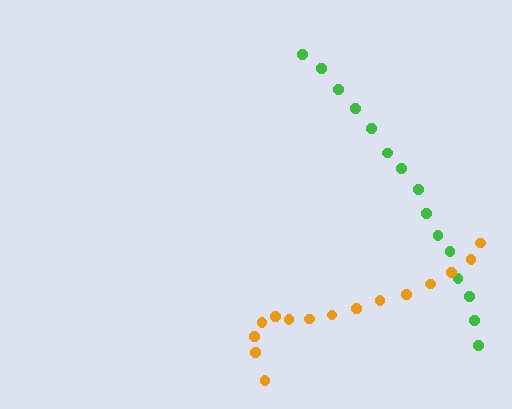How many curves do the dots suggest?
There are 2 distinct paths.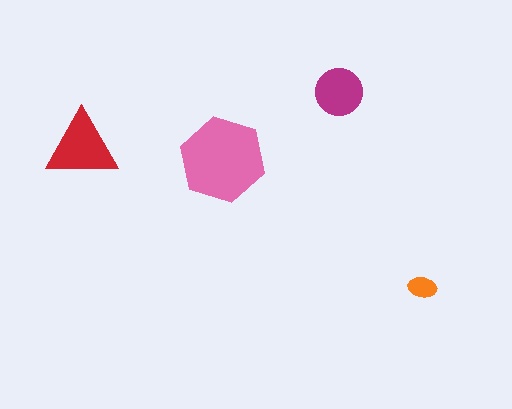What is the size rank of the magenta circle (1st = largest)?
3rd.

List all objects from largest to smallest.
The pink hexagon, the red triangle, the magenta circle, the orange ellipse.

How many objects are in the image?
There are 4 objects in the image.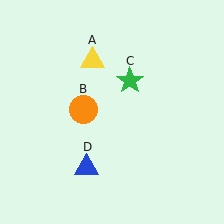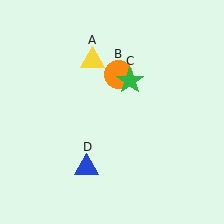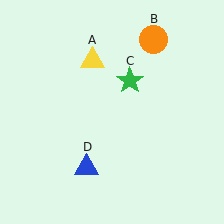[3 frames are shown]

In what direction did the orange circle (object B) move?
The orange circle (object B) moved up and to the right.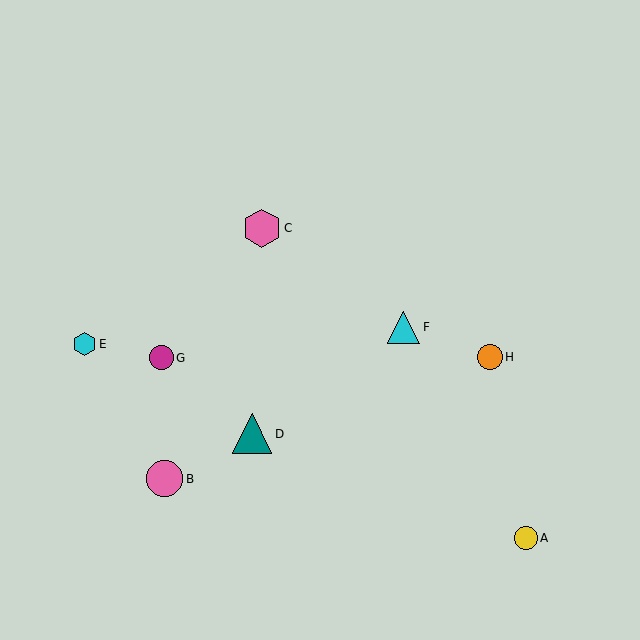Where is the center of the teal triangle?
The center of the teal triangle is at (252, 434).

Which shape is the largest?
The teal triangle (labeled D) is the largest.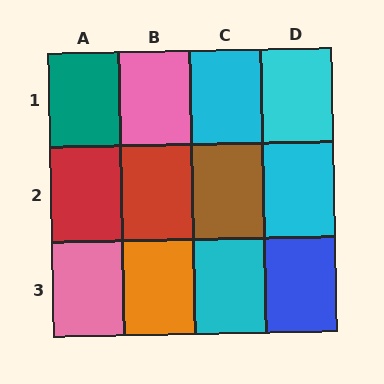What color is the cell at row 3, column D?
Blue.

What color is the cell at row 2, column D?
Cyan.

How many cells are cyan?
4 cells are cyan.